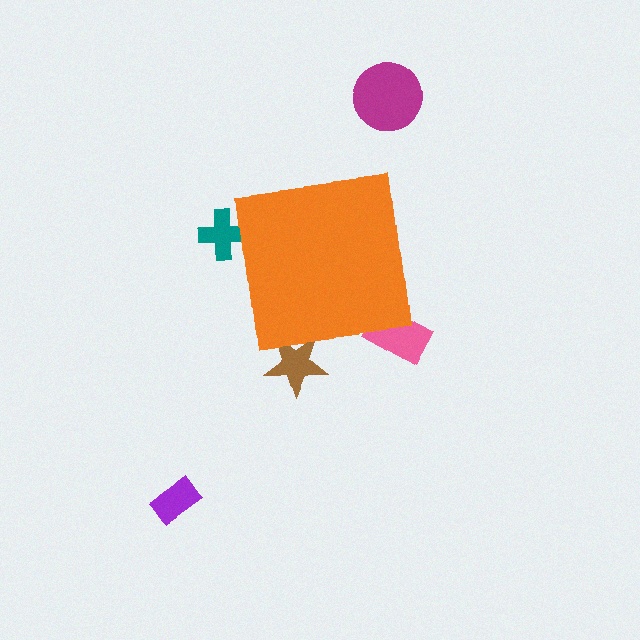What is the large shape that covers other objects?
An orange square.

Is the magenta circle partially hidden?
No, the magenta circle is fully visible.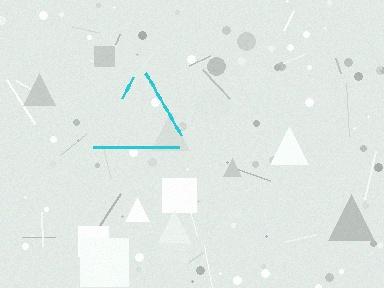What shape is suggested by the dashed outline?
The dashed outline suggests a triangle.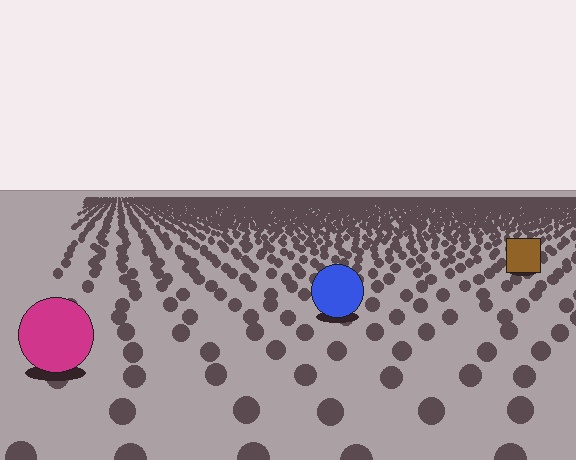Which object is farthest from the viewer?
The brown square is farthest from the viewer. It appears smaller and the ground texture around it is denser.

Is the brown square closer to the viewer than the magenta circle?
No. The magenta circle is closer — you can tell from the texture gradient: the ground texture is coarser near it.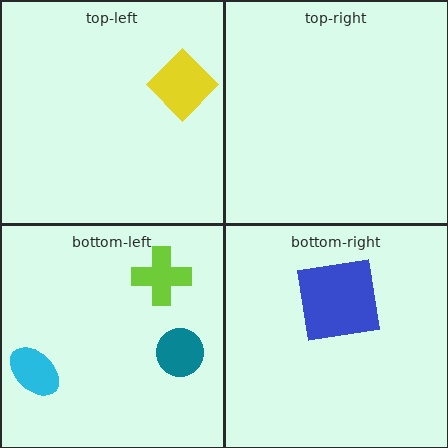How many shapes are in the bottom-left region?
3.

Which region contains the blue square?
The bottom-right region.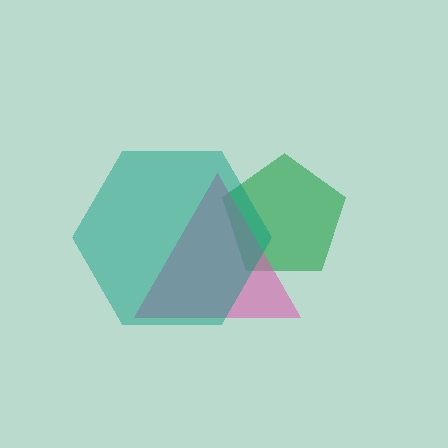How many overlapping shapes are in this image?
There are 3 overlapping shapes in the image.